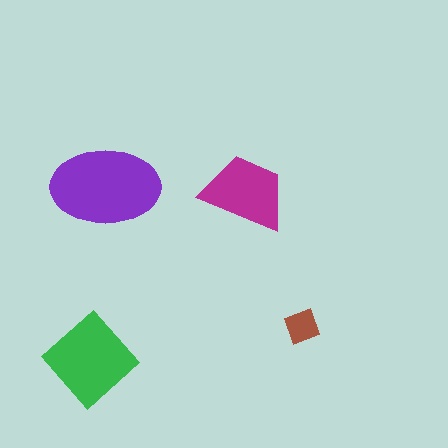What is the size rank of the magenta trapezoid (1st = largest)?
3rd.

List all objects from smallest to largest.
The brown square, the magenta trapezoid, the green diamond, the purple ellipse.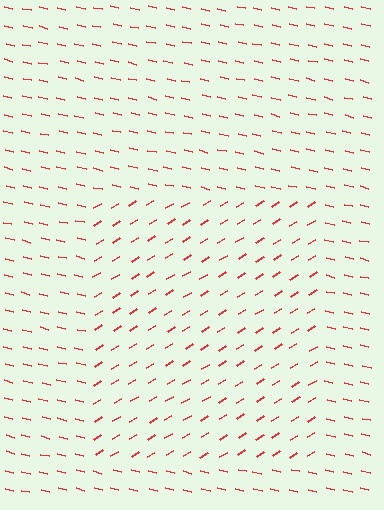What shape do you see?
I see a rectangle.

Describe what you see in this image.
The image is filled with small red line segments. A rectangle region in the image has lines oriented differently from the surrounding lines, creating a visible texture boundary.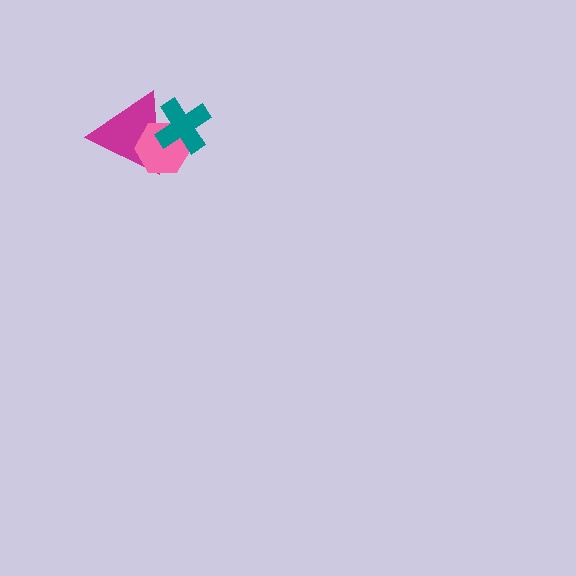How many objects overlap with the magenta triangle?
2 objects overlap with the magenta triangle.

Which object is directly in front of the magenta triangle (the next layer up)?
The pink hexagon is directly in front of the magenta triangle.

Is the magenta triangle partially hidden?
Yes, it is partially covered by another shape.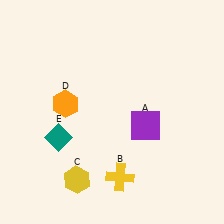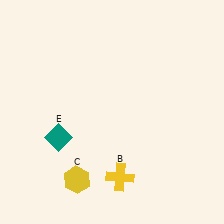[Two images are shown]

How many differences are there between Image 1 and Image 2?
There are 2 differences between the two images.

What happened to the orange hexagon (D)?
The orange hexagon (D) was removed in Image 2. It was in the top-left area of Image 1.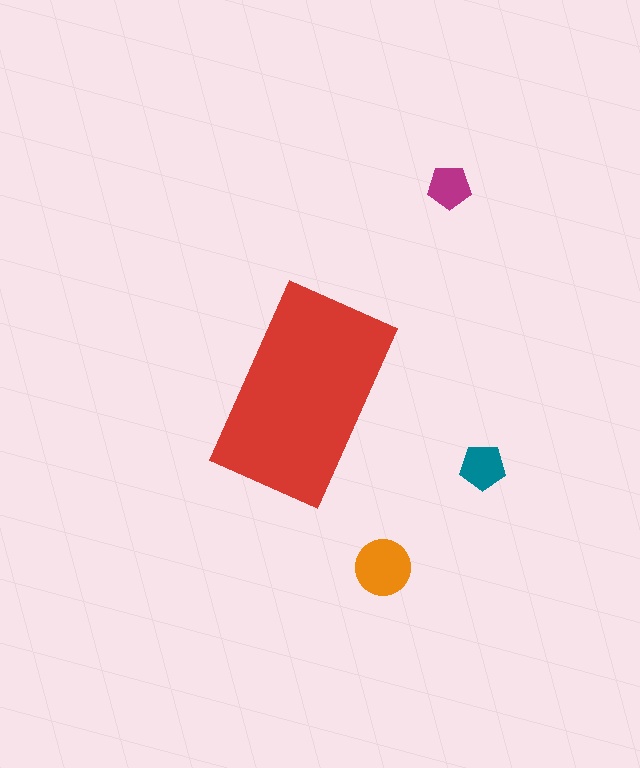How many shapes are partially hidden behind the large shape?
0 shapes are partially hidden.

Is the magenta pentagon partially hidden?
No, the magenta pentagon is fully visible.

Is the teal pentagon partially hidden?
No, the teal pentagon is fully visible.